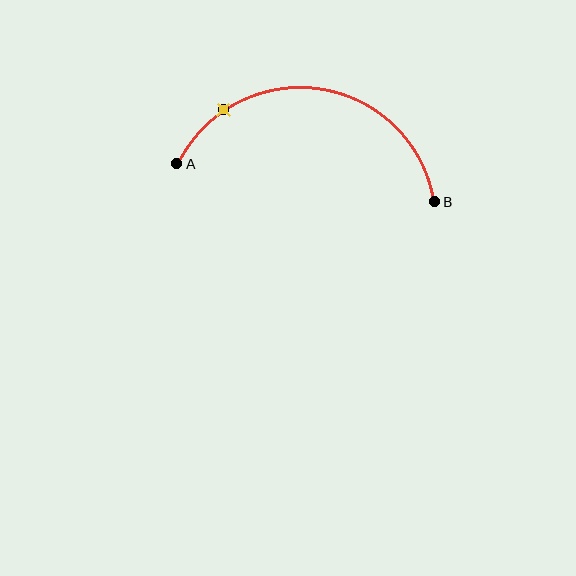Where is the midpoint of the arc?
The arc midpoint is the point on the curve farthest from the straight line joining A and B. It sits above that line.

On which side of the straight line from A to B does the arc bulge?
The arc bulges above the straight line connecting A and B.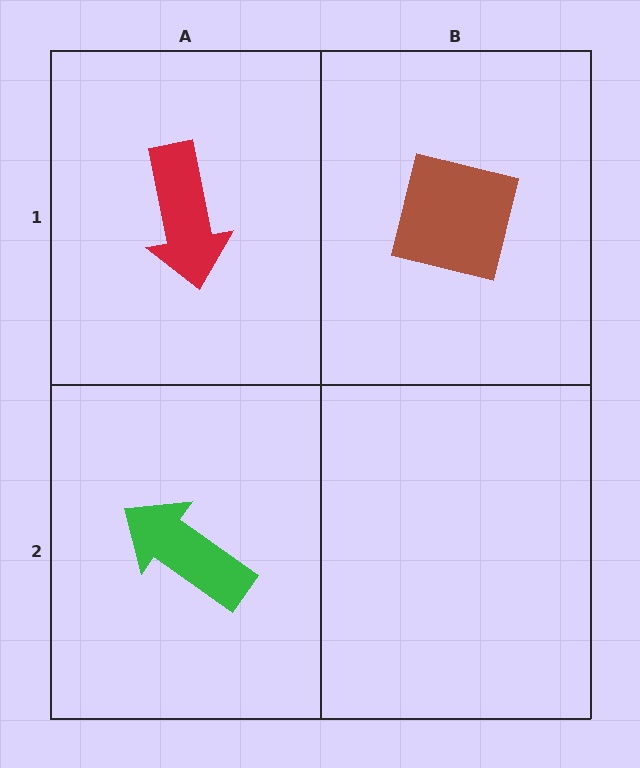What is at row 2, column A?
A green arrow.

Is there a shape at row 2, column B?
No, that cell is empty.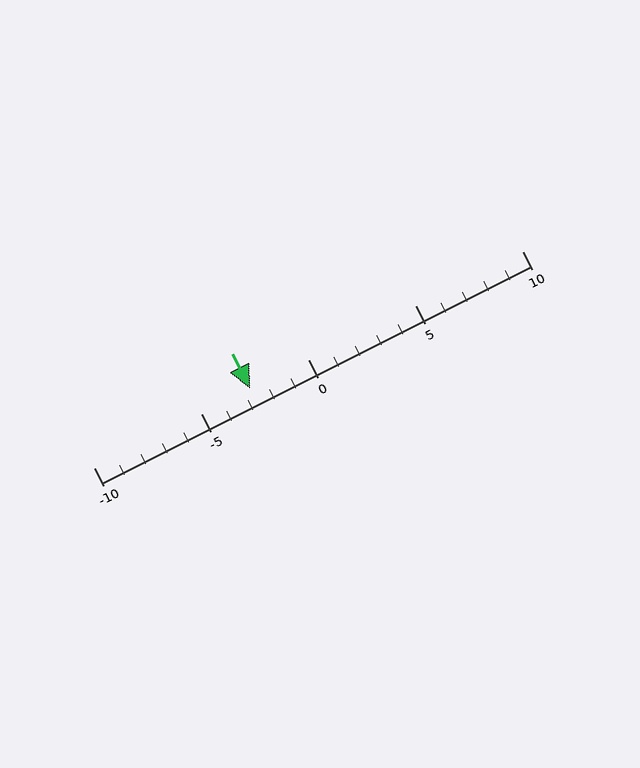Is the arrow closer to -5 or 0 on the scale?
The arrow is closer to -5.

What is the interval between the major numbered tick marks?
The major tick marks are spaced 5 units apart.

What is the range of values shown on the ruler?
The ruler shows values from -10 to 10.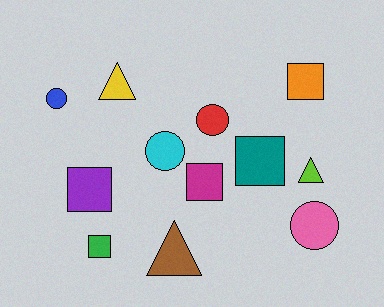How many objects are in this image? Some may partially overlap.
There are 12 objects.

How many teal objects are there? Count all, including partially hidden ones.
There is 1 teal object.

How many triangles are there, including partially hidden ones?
There are 3 triangles.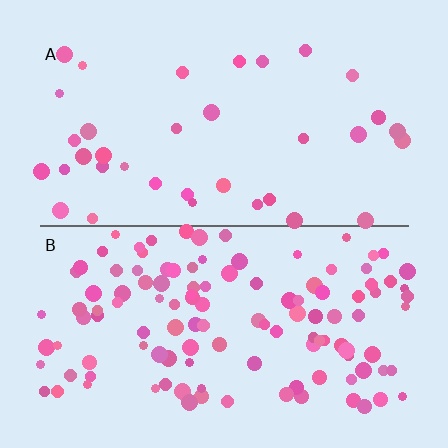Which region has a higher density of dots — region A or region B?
B (the bottom).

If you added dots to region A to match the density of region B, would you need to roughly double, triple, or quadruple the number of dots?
Approximately triple.